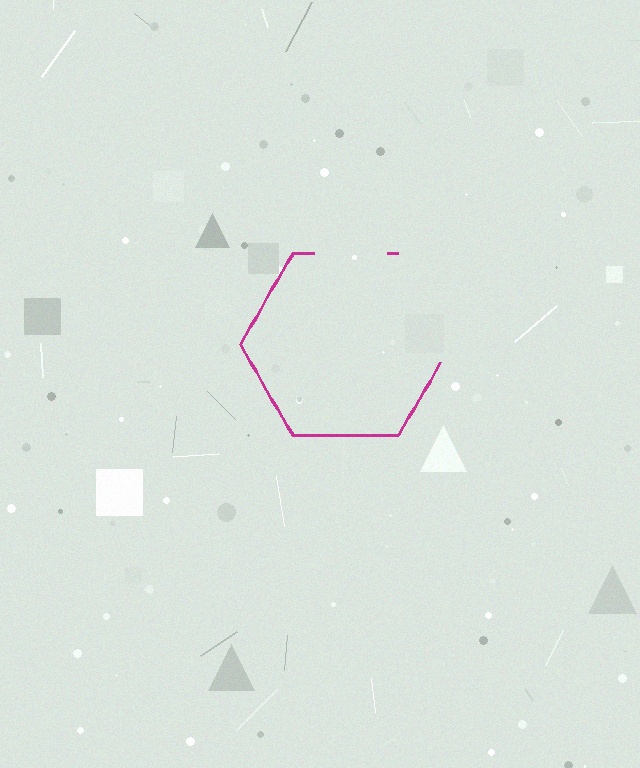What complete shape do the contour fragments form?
The contour fragments form a hexagon.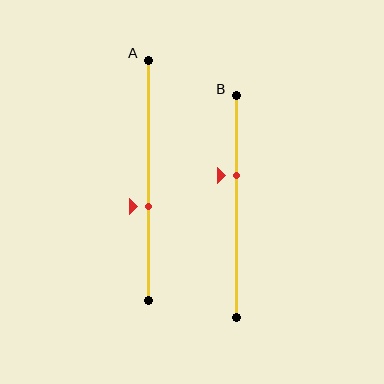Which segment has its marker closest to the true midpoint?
Segment A has its marker closest to the true midpoint.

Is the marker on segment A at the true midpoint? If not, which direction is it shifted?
No, the marker on segment A is shifted downward by about 11% of the segment length.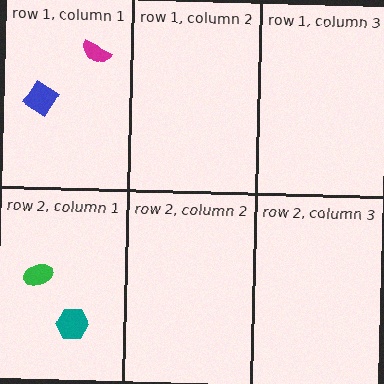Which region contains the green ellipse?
The row 2, column 1 region.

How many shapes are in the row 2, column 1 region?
2.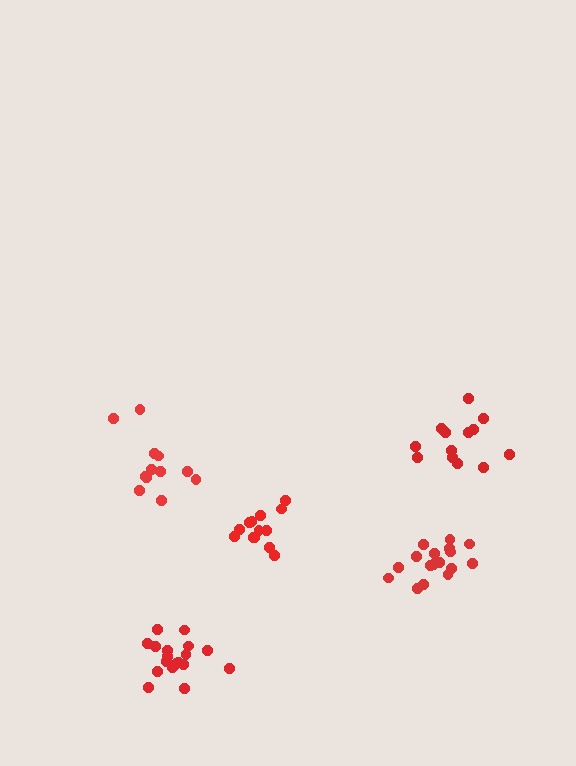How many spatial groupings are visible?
There are 5 spatial groupings.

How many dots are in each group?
Group 1: 18 dots, Group 2: 17 dots, Group 3: 12 dots, Group 4: 13 dots, Group 5: 13 dots (73 total).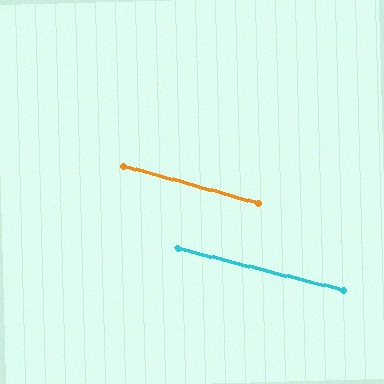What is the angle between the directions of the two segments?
Approximately 1 degree.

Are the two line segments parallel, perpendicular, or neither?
Parallel — their directions differ by only 1.0°.